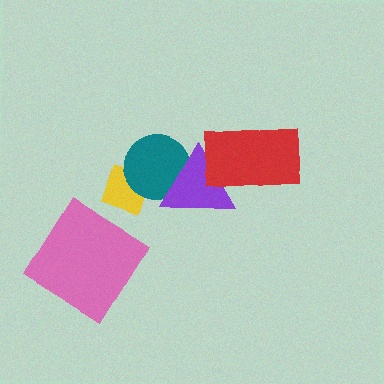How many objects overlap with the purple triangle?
2 objects overlap with the purple triangle.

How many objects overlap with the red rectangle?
1 object overlaps with the red rectangle.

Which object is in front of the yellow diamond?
The teal circle is in front of the yellow diamond.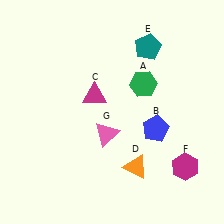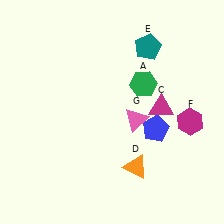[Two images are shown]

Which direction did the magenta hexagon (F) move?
The magenta hexagon (F) moved up.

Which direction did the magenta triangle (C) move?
The magenta triangle (C) moved right.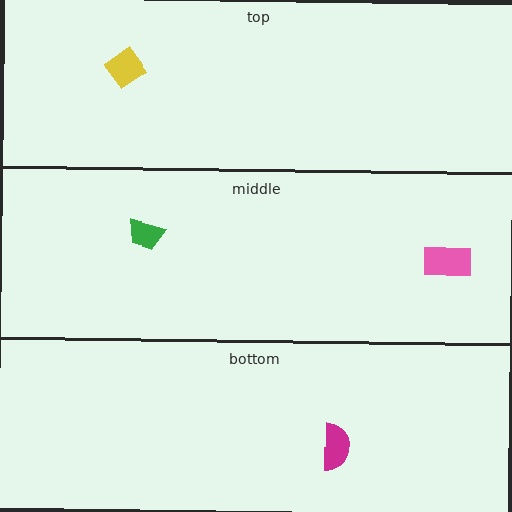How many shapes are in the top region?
1.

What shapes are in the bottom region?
The magenta semicircle.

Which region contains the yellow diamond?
The top region.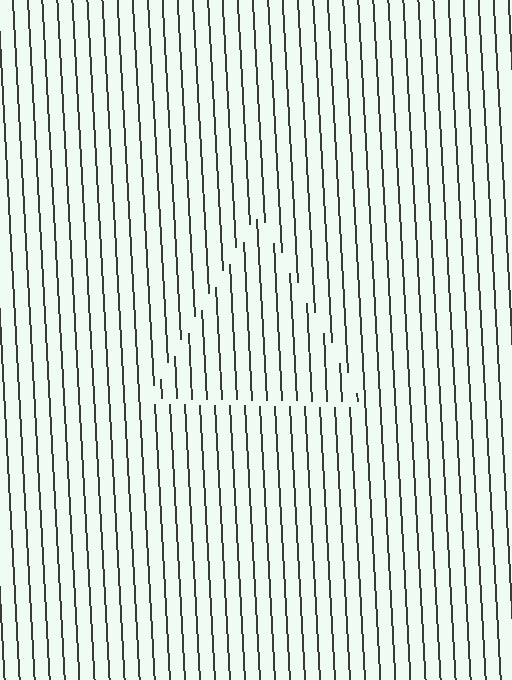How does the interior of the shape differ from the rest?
The interior of the shape contains the same grating, shifted by half a period — the contour is defined by the phase discontinuity where line-ends from the inner and outer gratings abut.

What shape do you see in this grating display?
An illusory triangle. The interior of the shape contains the same grating, shifted by half a period — the contour is defined by the phase discontinuity where line-ends from the inner and outer gratings abut.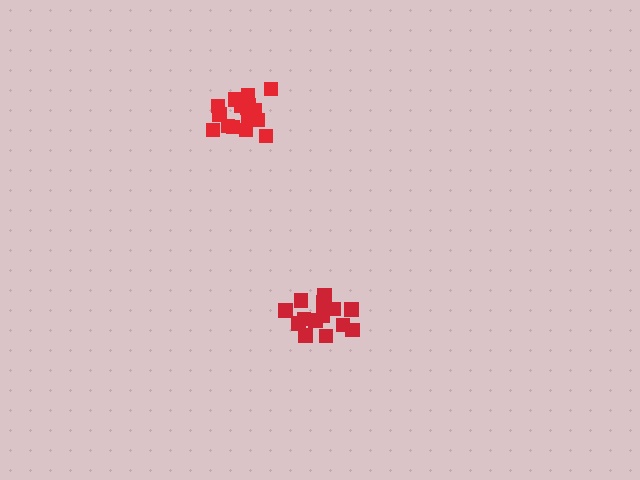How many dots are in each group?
Group 1: 14 dots, Group 2: 16 dots (30 total).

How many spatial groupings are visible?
There are 2 spatial groupings.